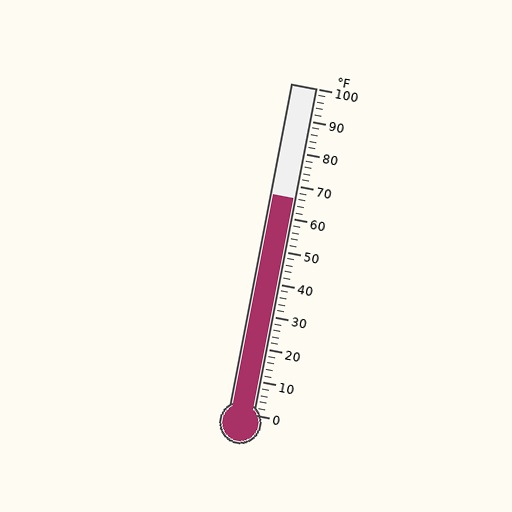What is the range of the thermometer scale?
The thermometer scale ranges from 0°F to 100°F.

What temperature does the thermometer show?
The thermometer shows approximately 66°F.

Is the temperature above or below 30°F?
The temperature is above 30°F.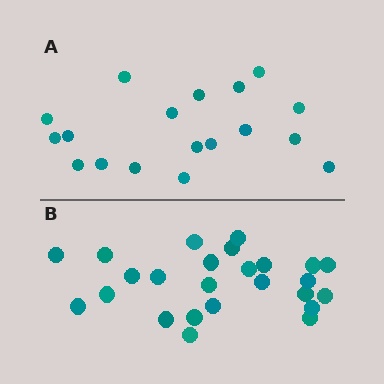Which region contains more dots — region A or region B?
Region B (the bottom region) has more dots.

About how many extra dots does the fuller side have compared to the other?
Region B has roughly 8 or so more dots than region A.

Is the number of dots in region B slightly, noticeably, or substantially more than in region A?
Region B has noticeably more, but not dramatically so. The ratio is roughly 1.4 to 1.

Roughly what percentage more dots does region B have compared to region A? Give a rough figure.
About 40% more.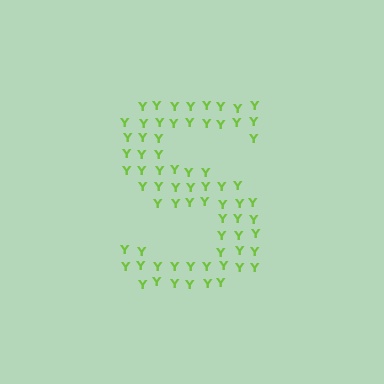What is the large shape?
The large shape is the letter S.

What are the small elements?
The small elements are letter Y's.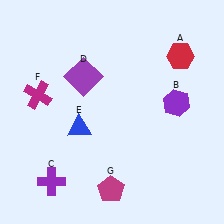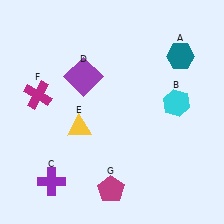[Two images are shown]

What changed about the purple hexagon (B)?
In Image 1, B is purple. In Image 2, it changed to cyan.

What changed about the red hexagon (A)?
In Image 1, A is red. In Image 2, it changed to teal.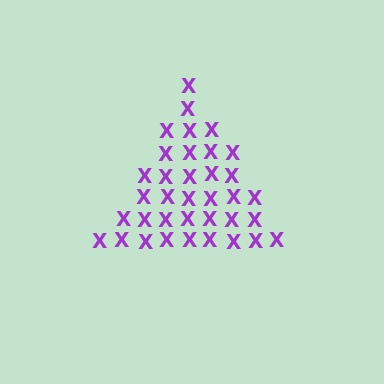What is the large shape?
The large shape is a triangle.